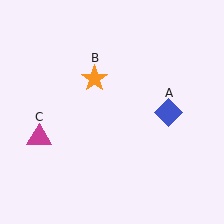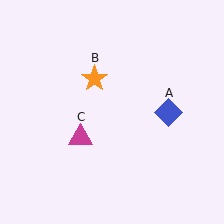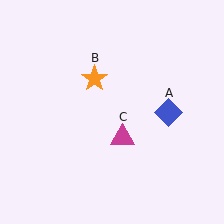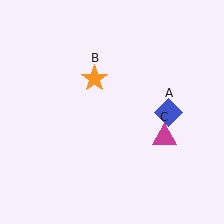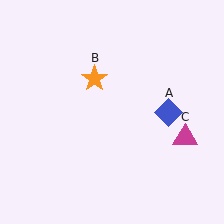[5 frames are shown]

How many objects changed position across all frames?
1 object changed position: magenta triangle (object C).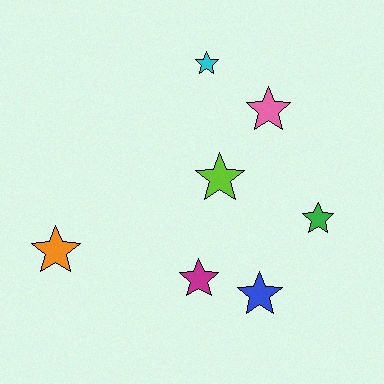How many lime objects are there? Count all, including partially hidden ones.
There is 1 lime object.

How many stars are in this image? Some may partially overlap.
There are 7 stars.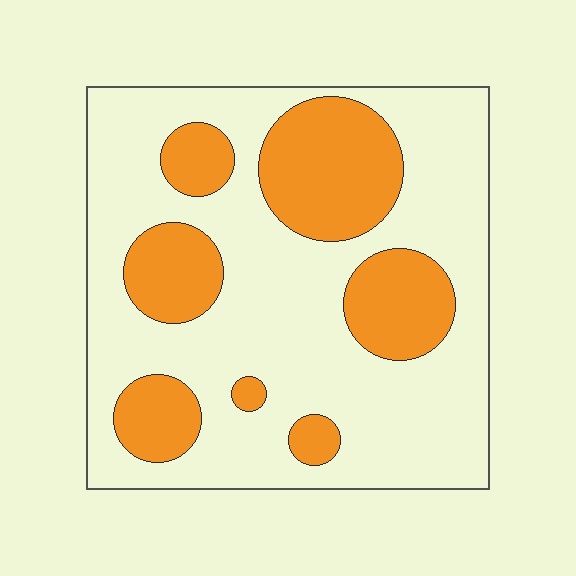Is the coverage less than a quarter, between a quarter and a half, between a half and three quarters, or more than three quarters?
Between a quarter and a half.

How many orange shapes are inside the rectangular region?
7.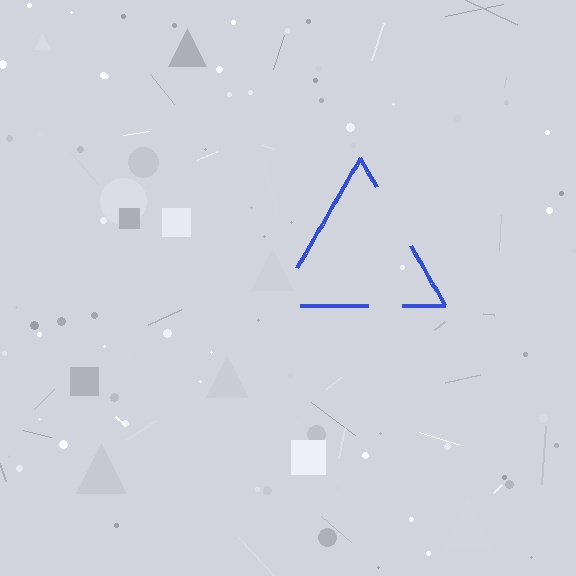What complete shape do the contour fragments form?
The contour fragments form a triangle.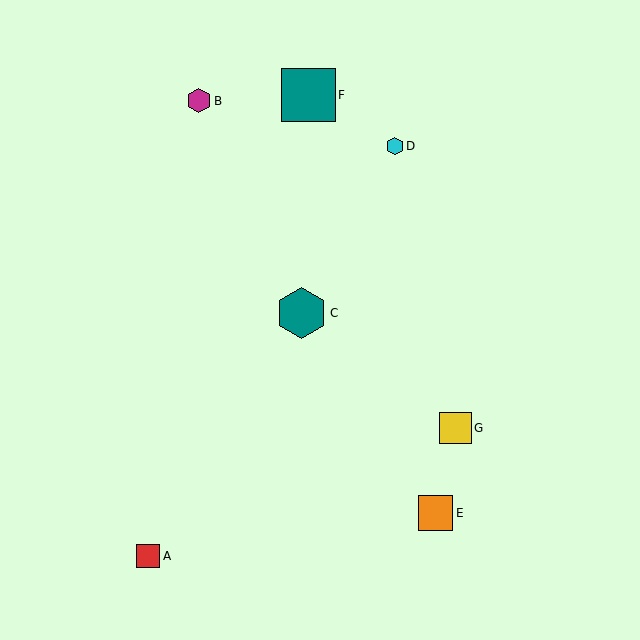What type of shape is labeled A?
Shape A is a red square.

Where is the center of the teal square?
The center of the teal square is at (308, 95).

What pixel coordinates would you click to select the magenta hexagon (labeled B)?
Click at (199, 101) to select the magenta hexagon B.